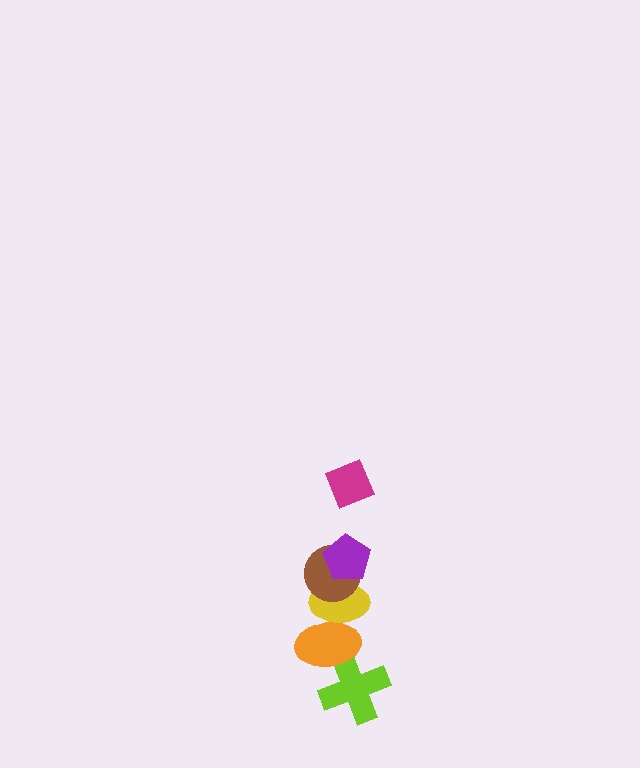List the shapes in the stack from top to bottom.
From top to bottom: the magenta diamond, the purple pentagon, the brown circle, the yellow ellipse, the orange ellipse, the lime cross.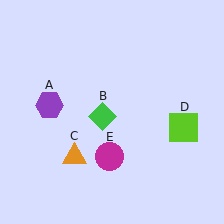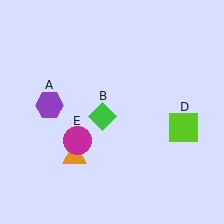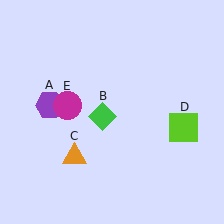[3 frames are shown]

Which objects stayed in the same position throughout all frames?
Purple hexagon (object A) and green diamond (object B) and orange triangle (object C) and lime square (object D) remained stationary.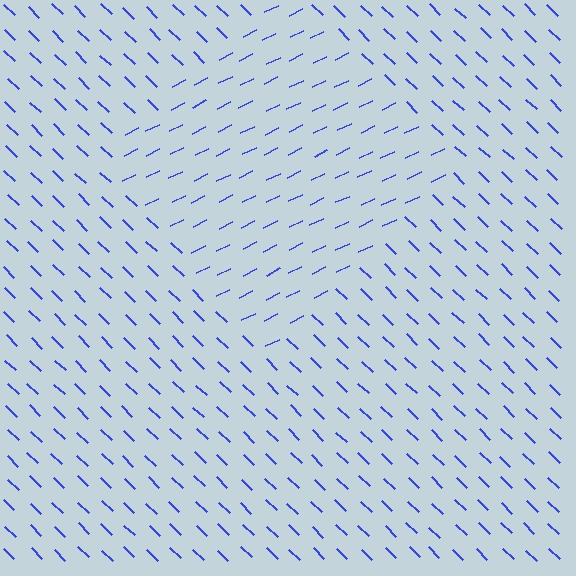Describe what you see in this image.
The image is filled with small blue line segments. A diamond region in the image has lines oriented differently from the surrounding lines, creating a visible texture boundary.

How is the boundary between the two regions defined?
The boundary is defined purely by a change in line orientation (approximately 70 degrees difference). All lines are the same color and thickness.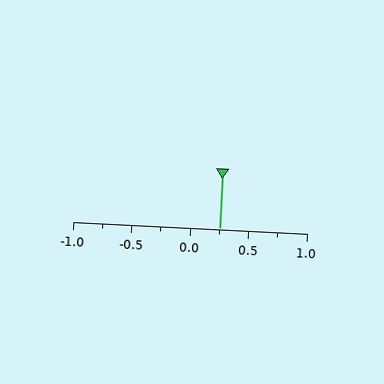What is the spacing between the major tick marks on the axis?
The major ticks are spaced 0.5 apart.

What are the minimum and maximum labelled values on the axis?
The axis runs from -1.0 to 1.0.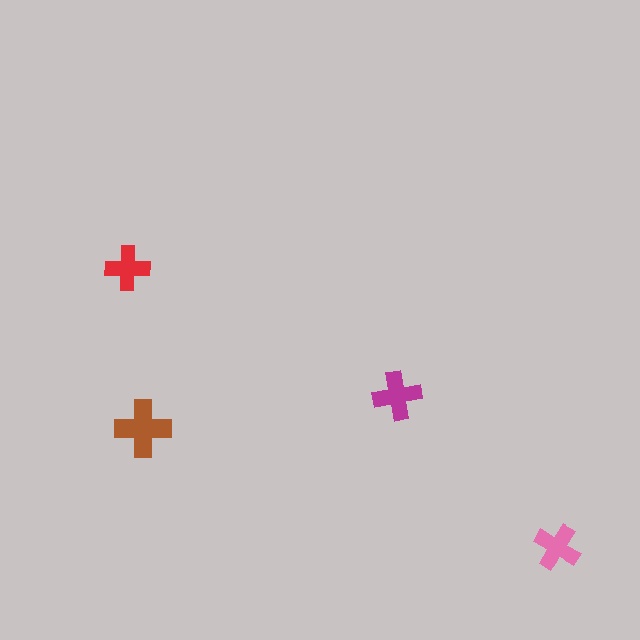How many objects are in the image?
There are 4 objects in the image.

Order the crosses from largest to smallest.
the brown one, the magenta one, the pink one, the red one.